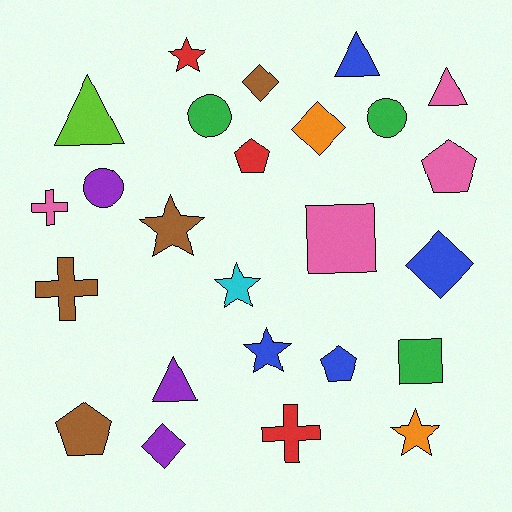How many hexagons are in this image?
There are no hexagons.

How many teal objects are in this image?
There are no teal objects.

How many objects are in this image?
There are 25 objects.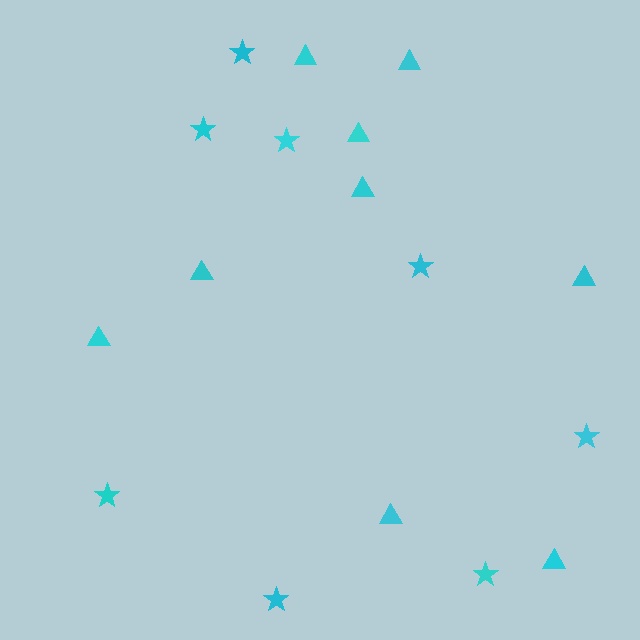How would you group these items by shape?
There are 2 groups: one group of triangles (9) and one group of stars (8).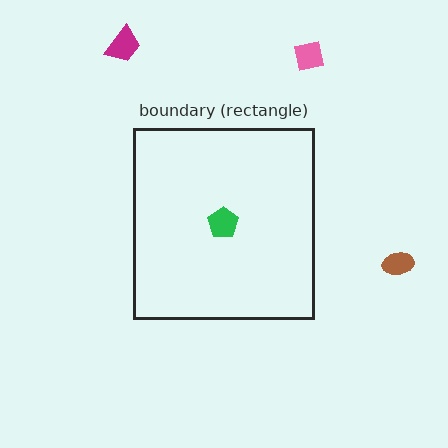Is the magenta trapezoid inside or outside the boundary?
Outside.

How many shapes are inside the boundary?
1 inside, 3 outside.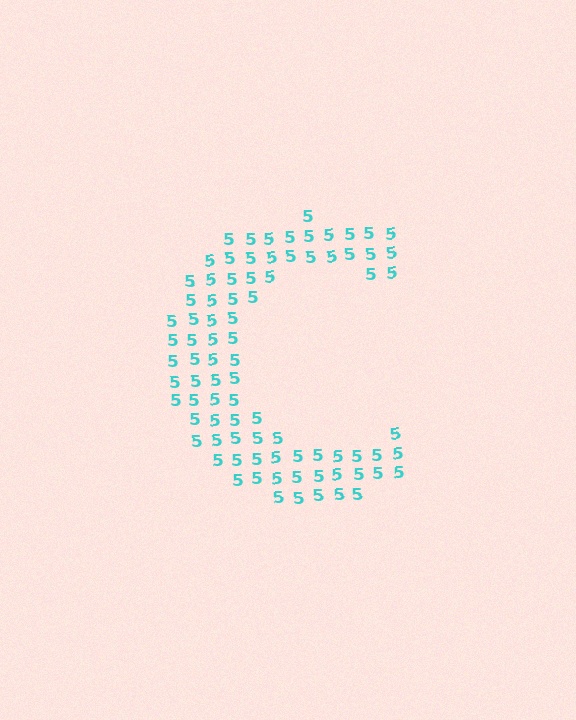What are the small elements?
The small elements are digit 5's.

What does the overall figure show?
The overall figure shows the letter C.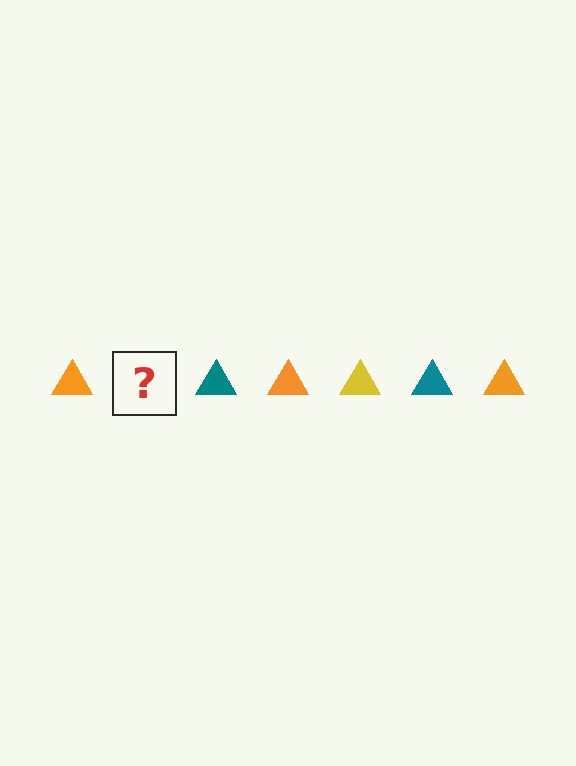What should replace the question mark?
The question mark should be replaced with a yellow triangle.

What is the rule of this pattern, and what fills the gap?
The rule is that the pattern cycles through orange, yellow, teal triangles. The gap should be filled with a yellow triangle.